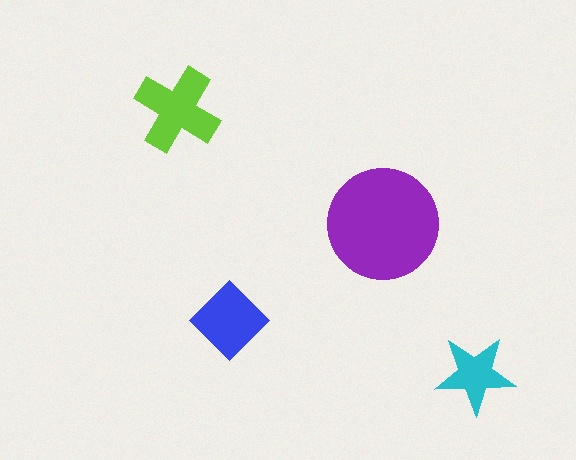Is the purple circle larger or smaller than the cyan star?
Larger.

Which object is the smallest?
The cyan star.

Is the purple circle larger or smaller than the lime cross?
Larger.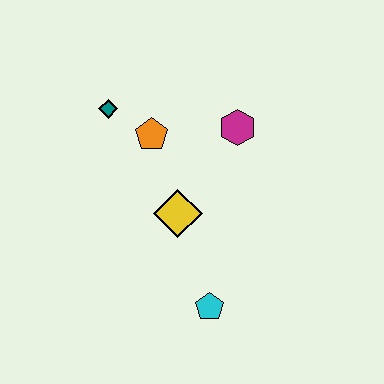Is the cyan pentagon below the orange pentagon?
Yes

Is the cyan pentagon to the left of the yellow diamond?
No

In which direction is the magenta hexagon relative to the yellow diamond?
The magenta hexagon is above the yellow diamond.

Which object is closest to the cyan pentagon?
The yellow diamond is closest to the cyan pentagon.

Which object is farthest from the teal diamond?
The cyan pentagon is farthest from the teal diamond.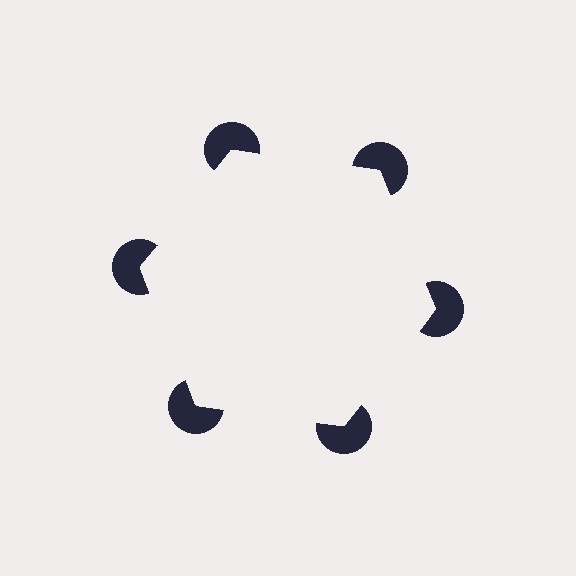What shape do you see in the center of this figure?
An illusory hexagon — its edges are inferred from the aligned wedge cuts in the pac-man discs, not physically drawn.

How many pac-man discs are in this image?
There are 6 — one at each vertex of the illusory hexagon.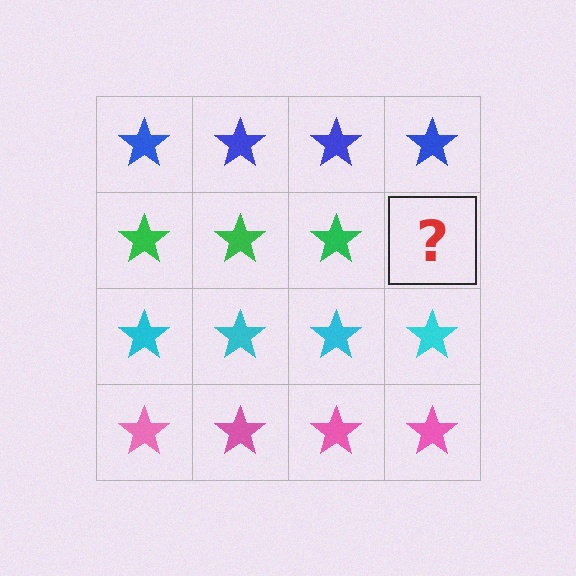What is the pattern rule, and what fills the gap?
The rule is that each row has a consistent color. The gap should be filled with a green star.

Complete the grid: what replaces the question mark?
The question mark should be replaced with a green star.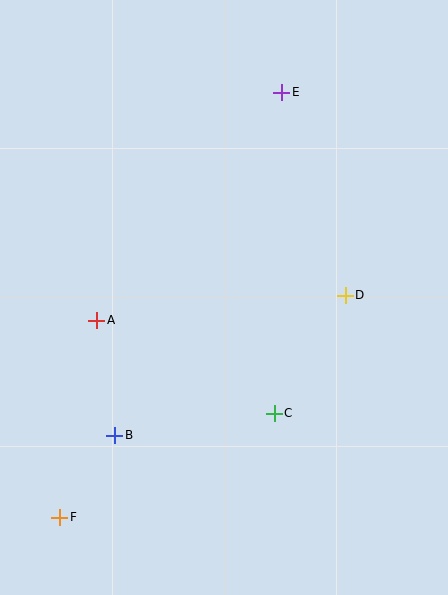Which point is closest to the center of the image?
Point D at (345, 295) is closest to the center.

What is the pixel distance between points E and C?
The distance between E and C is 321 pixels.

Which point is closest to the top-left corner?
Point E is closest to the top-left corner.